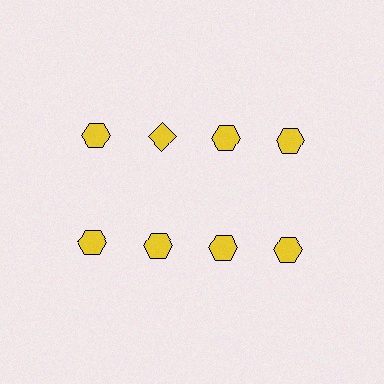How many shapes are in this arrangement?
There are 8 shapes arranged in a grid pattern.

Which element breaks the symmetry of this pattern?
The yellow diamond in the top row, second from left column breaks the symmetry. All other shapes are yellow hexagons.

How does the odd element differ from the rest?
It has a different shape: diamond instead of hexagon.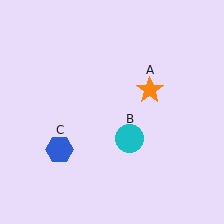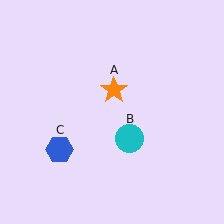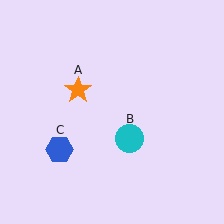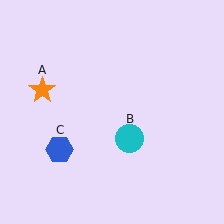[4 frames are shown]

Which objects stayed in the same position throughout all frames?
Cyan circle (object B) and blue hexagon (object C) remained stationary.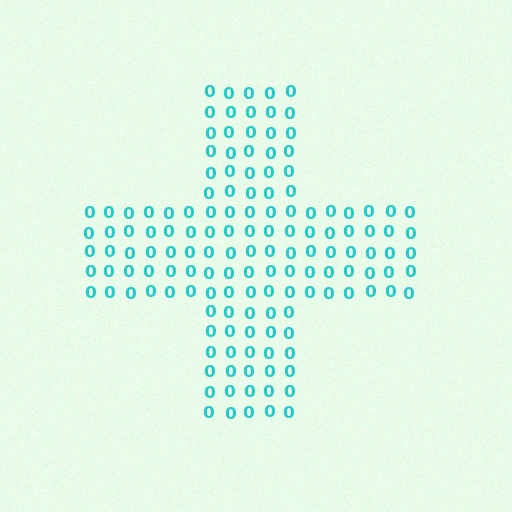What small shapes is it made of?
It is made of small digit 0's.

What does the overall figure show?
The overall figure shows a cross.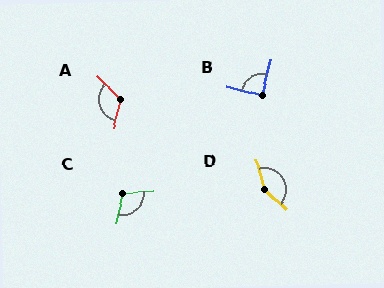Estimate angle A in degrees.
Approximately 122 degrees.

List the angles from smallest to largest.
B (90°), C (107°), A (122°), D (147°).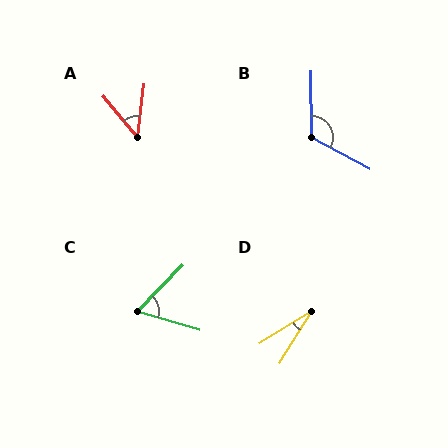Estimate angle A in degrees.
Approximately 47 degrees.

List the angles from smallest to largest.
D (27°), A (47°), C (62°), B (119°).